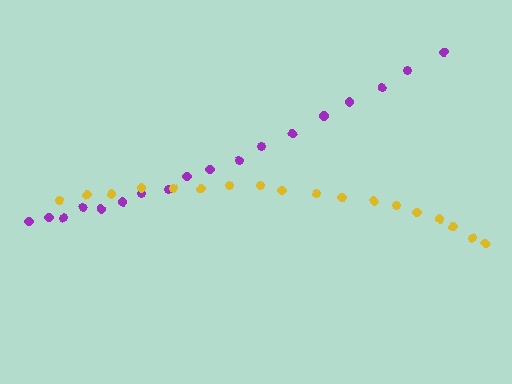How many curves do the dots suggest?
There are 2 distinct paths.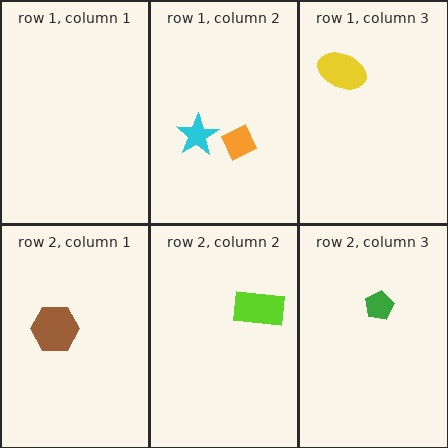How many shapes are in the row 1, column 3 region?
1.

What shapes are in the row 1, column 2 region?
The cyan star, the orange diamond.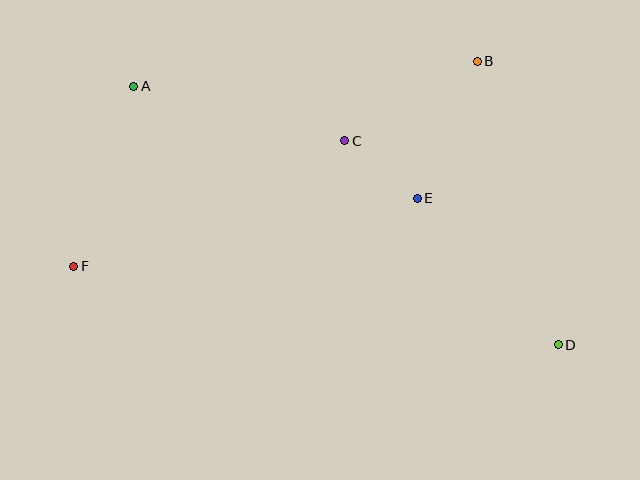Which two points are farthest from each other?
Points A and D are farthest from each other.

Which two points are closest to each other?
Points C and E are closest to each other.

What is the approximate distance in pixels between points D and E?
The distance between D and E is approximately 203 pixels.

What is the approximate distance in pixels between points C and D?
The distance between C and D is approximately 295 pixels.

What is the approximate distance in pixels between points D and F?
The distance between D and F is approximately 491 pixels.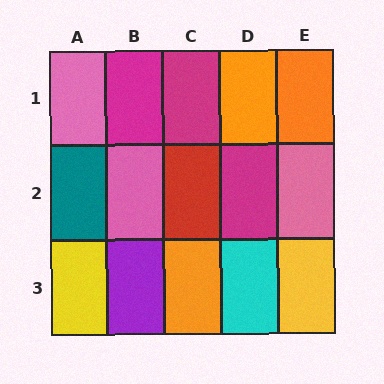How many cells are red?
1 cell is red.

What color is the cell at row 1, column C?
Magenta.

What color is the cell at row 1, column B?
Magenta.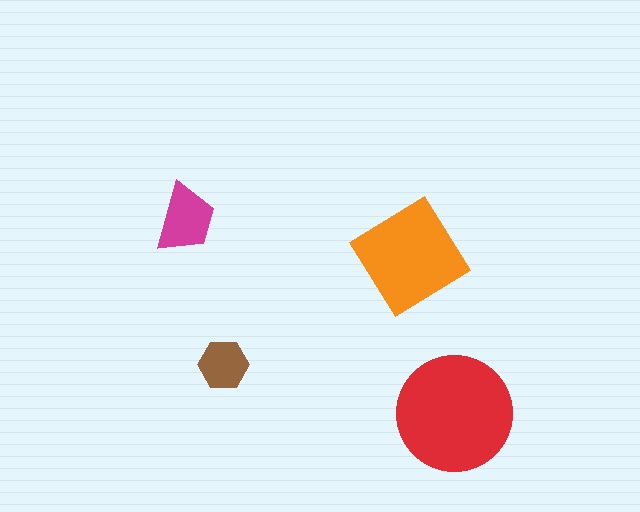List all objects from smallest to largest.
The brown hexagon, the magenta trapezoid, the orange diamond, the red circle.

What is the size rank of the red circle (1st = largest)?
1st.